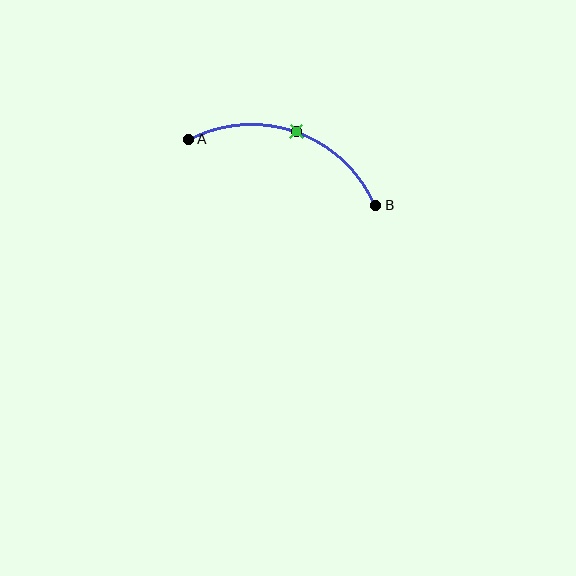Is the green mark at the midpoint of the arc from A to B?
Yes. The green mark lies on the arc at equal arc-length from both A and B — it is the arc midpoint.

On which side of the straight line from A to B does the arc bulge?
The arc bulges above the straight line connecting A and B.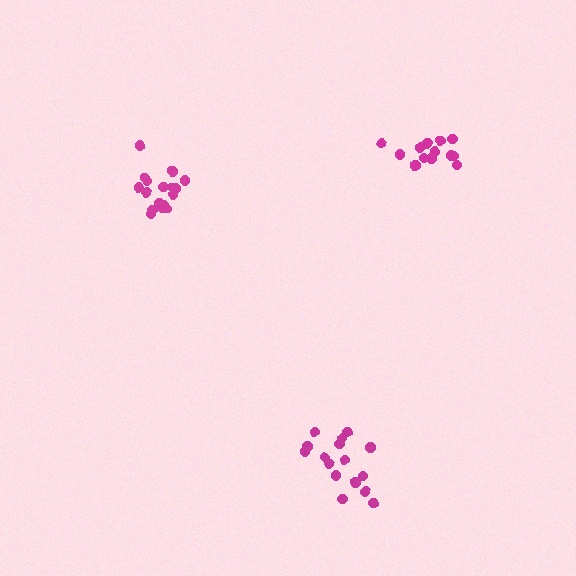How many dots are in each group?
Group 1: 17 dots, Group 2: 17 dots, Group 3: 13 dots (47 total).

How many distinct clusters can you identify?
There are 3 distinct clusters.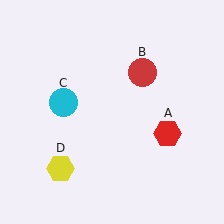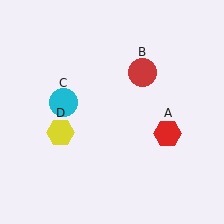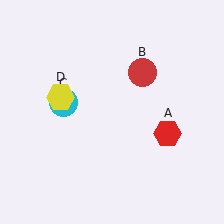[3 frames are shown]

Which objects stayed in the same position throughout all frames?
Red hexagon (object A) and red circle (object B) and cyan circle (object C) remained stationary.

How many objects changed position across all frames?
1 object changed position: yellow hexagon (object D).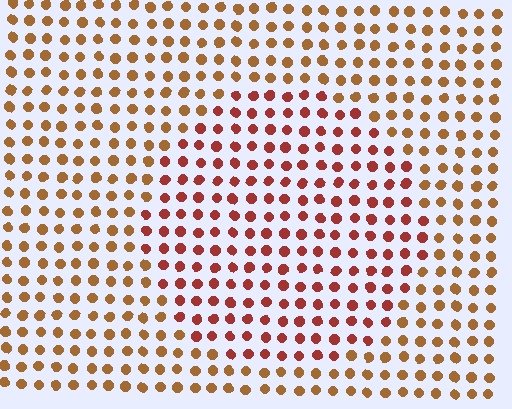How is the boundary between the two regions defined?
The boundary is defined purely by a slight shift in hue (about 30 degrees). Spacing, size, and orientation are identical on both sides.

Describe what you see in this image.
The image is filled with small brown elements in a uniform arrangement. A circle-shaped region is visible where the elements are tinted to a slightly different hue, forming a subtle color boundary.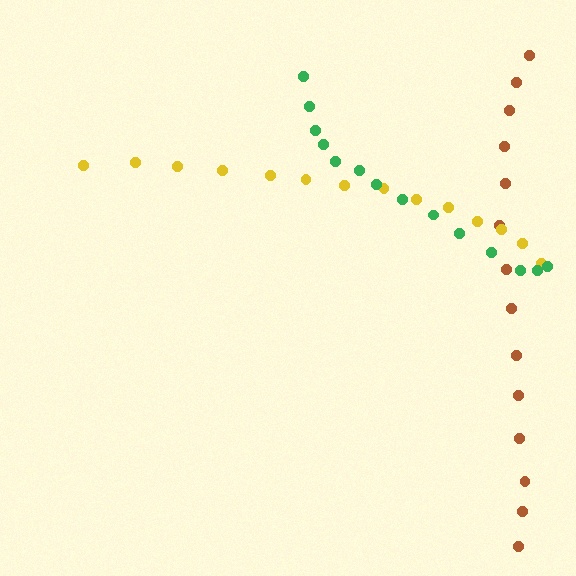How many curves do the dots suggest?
There are 3 distinct paths.